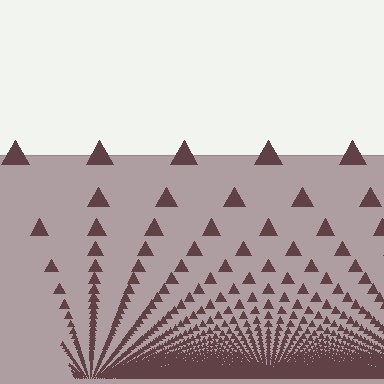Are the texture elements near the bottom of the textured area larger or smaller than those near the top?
Smaller. The gradient is inverted — elements near the bottom are smaller and denser.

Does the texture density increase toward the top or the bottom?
Density increases toward the bottom.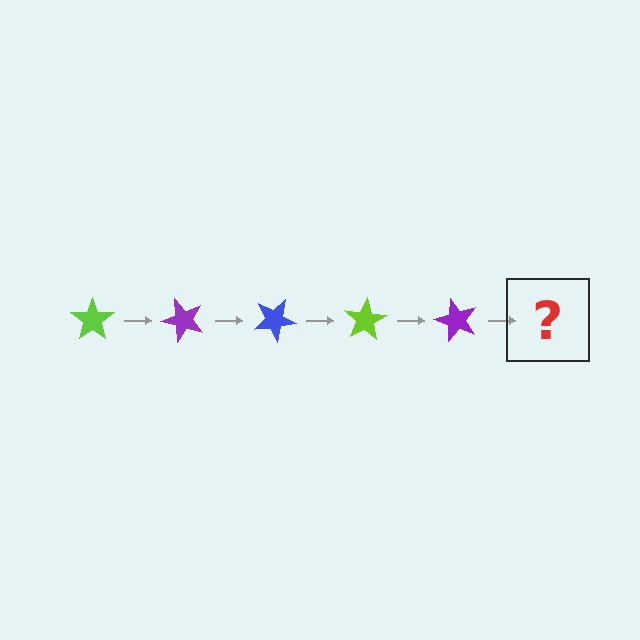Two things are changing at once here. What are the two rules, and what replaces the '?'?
The two rules are that it rotates 50 degrees each step and the color cycles through lime, purple, and blue. The '?' should be a blue star, rotated 250 degrees from the start.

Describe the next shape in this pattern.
It should be a blue star, rotated 250 degrees from the start.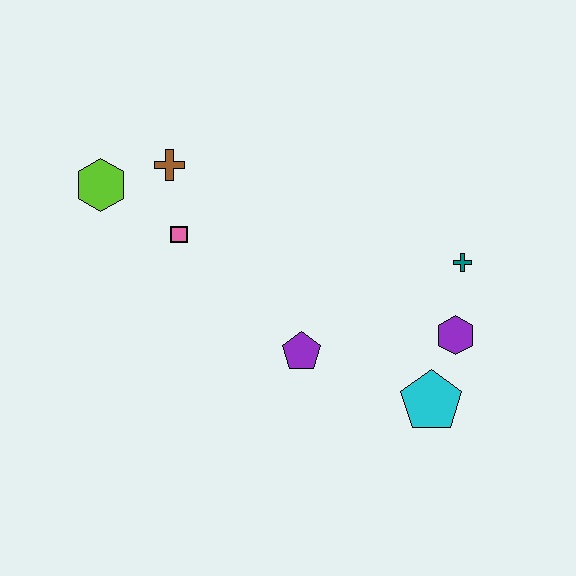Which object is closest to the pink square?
The brown cross is closest to the pink square.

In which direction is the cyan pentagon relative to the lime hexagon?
The cyan pentagon is to the right of the lime hexagon.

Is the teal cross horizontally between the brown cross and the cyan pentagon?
No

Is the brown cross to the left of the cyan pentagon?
Yes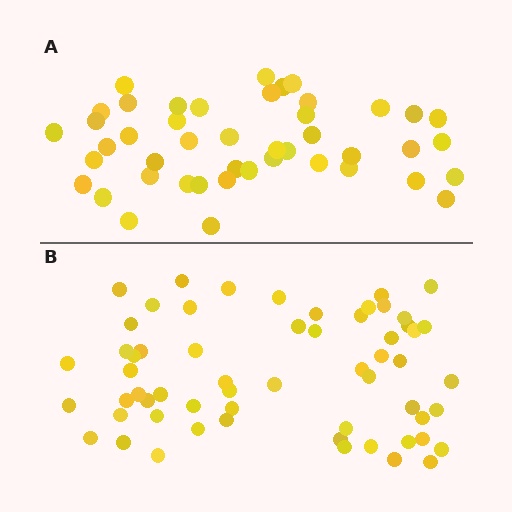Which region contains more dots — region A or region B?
Region B (the bottom region) has more dots.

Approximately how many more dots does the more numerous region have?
Region B has approximately 15 more dots than region A.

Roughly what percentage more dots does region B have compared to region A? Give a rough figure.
About 35% more.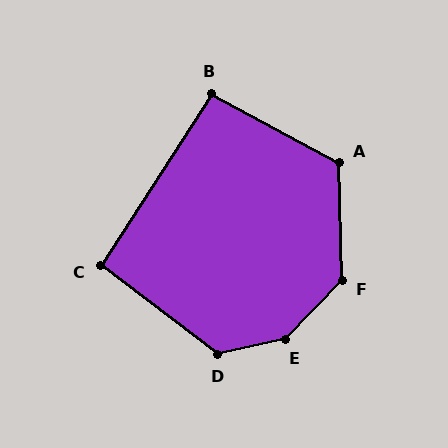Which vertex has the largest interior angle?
E, at approximately 146 degrees.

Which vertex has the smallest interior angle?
C, at approximately 94 degrees.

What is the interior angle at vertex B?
Approximately 95 degrees (approximately right).